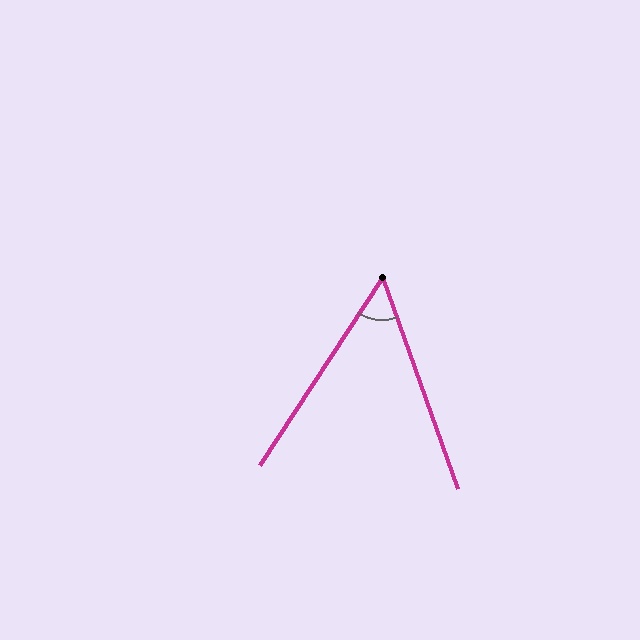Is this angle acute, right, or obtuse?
It is acute.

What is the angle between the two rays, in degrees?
Approximately 53 degrees.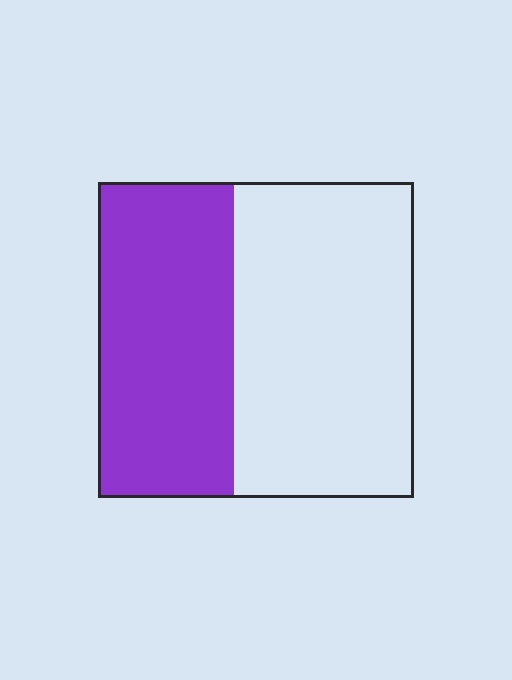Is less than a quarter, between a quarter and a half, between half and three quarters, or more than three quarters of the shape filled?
Between a quarter and a half.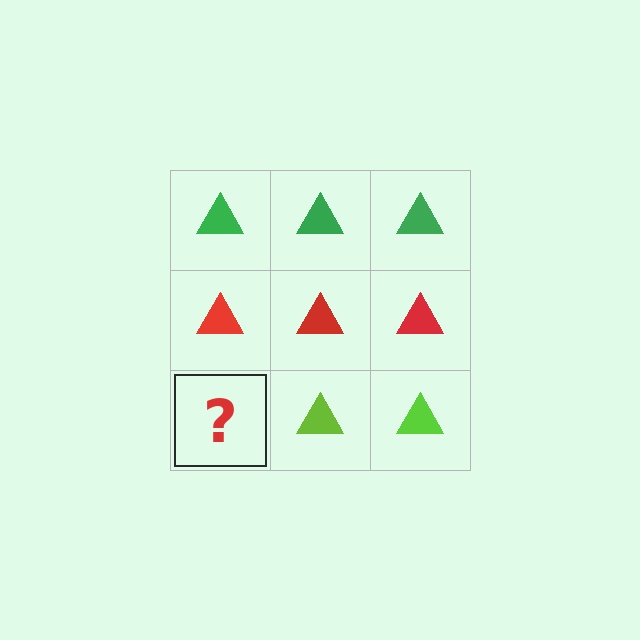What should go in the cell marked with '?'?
The missing cell should contain a lime triangle.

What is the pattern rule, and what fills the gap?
The rule is that each row has a consistent color. The gap should be filled with a lime triangle.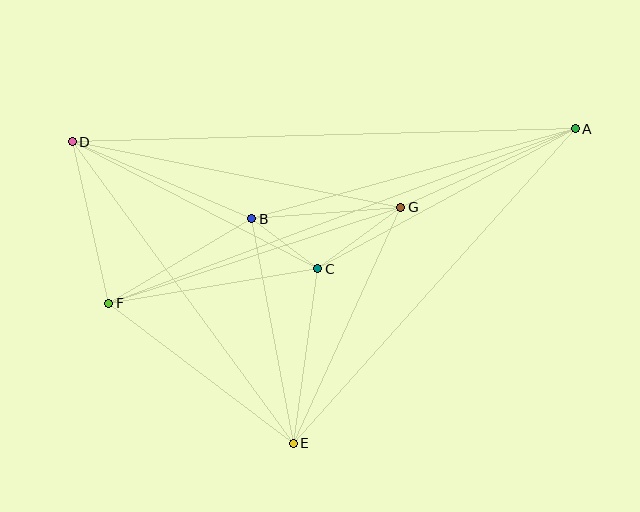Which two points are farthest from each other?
Points A and D are farthest from each other.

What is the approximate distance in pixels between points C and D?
The distance between C and D is approximately 276 pixels.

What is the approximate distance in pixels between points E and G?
The distance between E and G is approximately 259 pixels.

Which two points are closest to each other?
Points B and C are closest to each other.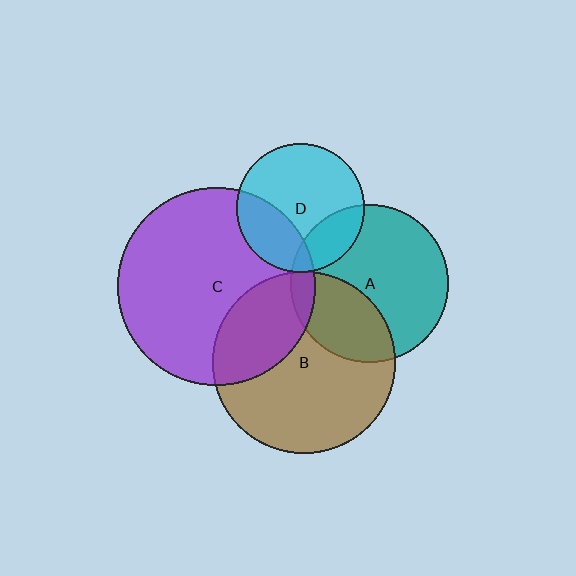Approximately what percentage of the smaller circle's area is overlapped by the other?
Approximately 30%.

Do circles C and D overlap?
Yes.